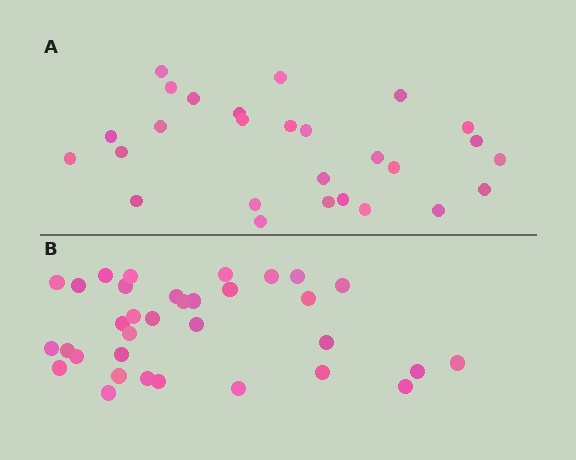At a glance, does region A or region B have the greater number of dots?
Region B (the bottom region) has more dots.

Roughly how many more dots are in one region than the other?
Region B has roughly 8 or so more dots than region A.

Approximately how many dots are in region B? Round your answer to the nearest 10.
About 30 dots. (The exact count is 34, which rounds to 30.)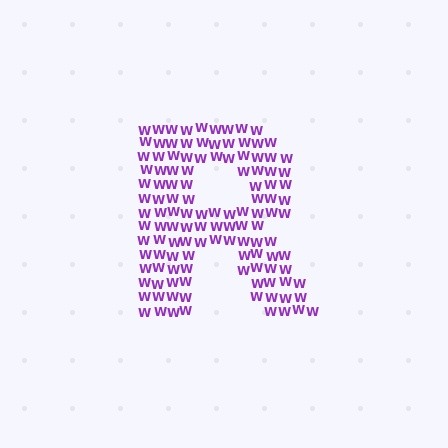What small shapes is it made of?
It is made of small letter W's.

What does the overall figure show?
The overall figure shows the letter R.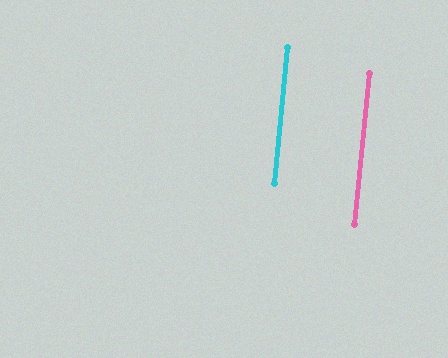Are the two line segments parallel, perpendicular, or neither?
Parallel — their directions differ by only 0.2°.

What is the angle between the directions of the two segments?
Approximately 0 degrees.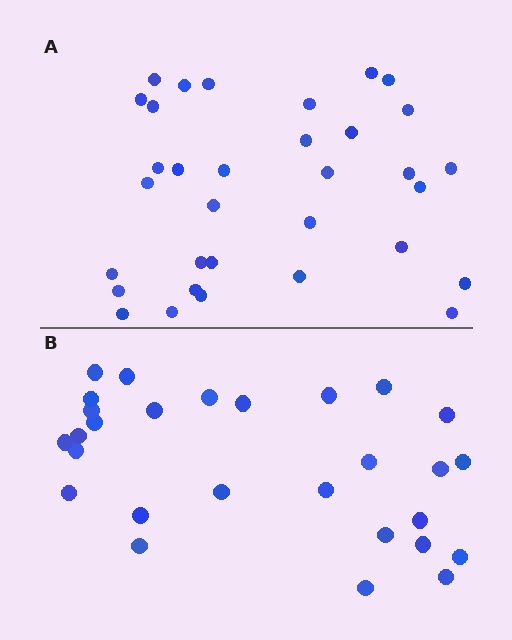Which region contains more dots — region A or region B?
Region A (the top region) has more dots.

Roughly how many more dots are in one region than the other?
Region A has about 5 more dots than region B.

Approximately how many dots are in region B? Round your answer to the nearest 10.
About 30 dots. (The exact count is 28, which rounds to 30.)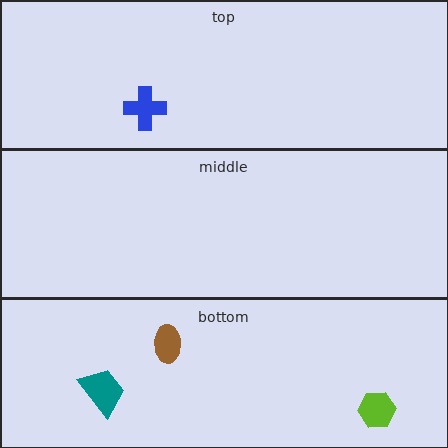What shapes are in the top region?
The blue cross.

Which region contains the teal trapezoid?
The bottom region.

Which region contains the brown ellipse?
The bottom region.